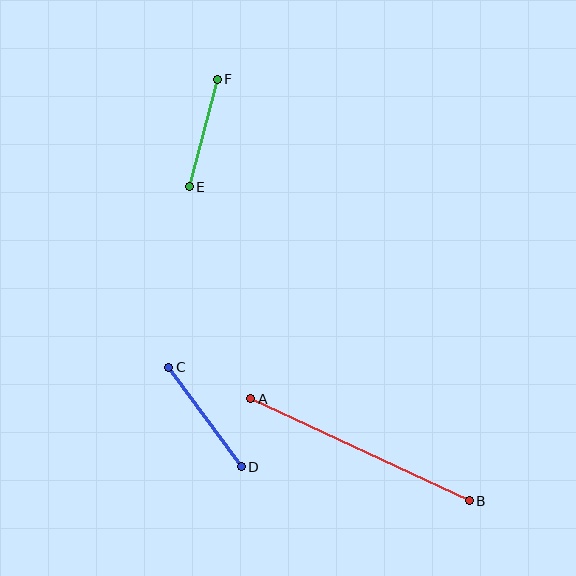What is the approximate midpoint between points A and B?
The midpoint is at approximately (360, 450) pixels.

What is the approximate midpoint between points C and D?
The midpoint is at approximately (205, 417) pixels.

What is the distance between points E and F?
The distance is approximately 111 pixels.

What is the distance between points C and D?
The distance is approximately 123 pixels.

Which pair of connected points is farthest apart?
Points A and B are farthest apart.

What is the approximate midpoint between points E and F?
The midpoint is at approximately (203, 133) pixels.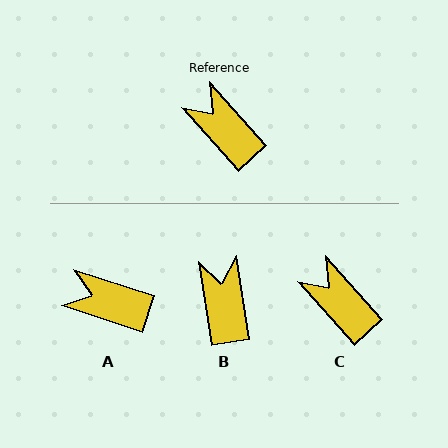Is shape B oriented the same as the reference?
No, it is off by about 32 degrees.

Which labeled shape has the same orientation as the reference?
C.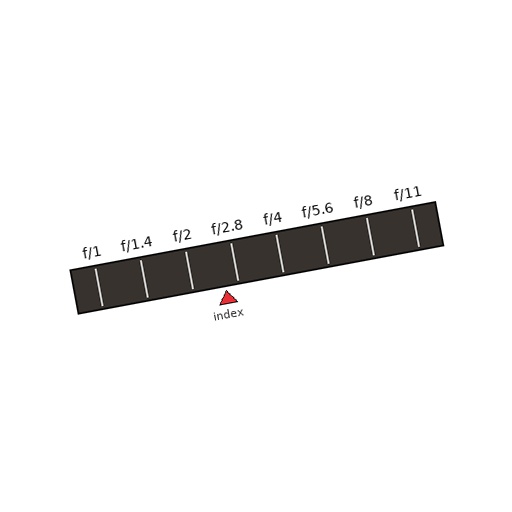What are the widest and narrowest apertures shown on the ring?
The widest aperture shown is f/1 and the narrowest is f/11.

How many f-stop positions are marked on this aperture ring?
There are 8 f-stop positions marked.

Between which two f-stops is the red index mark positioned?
The index mark is between f/2 and f/2.8.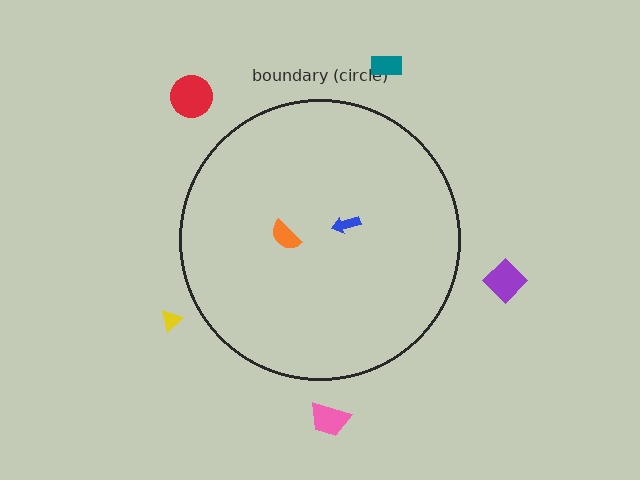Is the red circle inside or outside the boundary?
Outside.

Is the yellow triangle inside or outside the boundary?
Outside.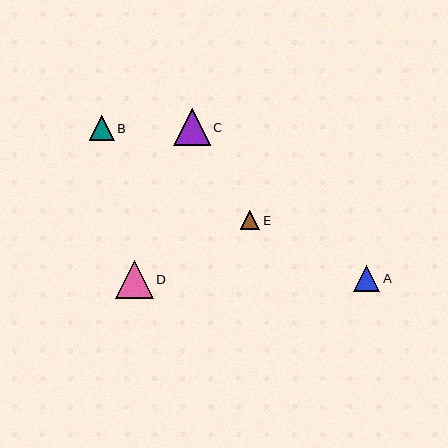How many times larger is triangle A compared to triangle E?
Triangle A is approximately 1.4 times the size of triangle E.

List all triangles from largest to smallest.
From largest to smallest: D, C, A, B, E.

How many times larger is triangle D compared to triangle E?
Triangle D is approximately 2.0 times the size of triangle E.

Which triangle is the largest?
Triangle D is the largest with a size of approximately 38 pixels.